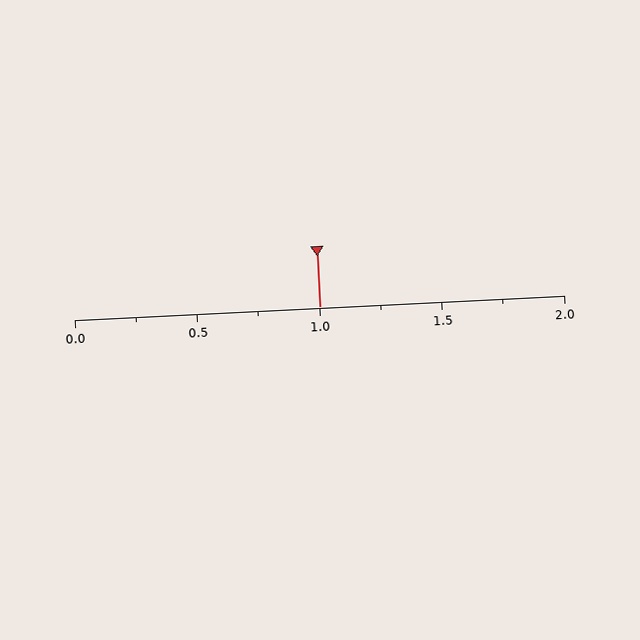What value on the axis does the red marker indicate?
The marker indicates approximately 1.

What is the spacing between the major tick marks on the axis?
The major ticks are spaced 0.5 apart.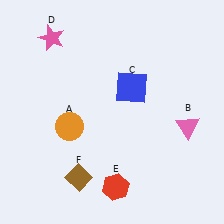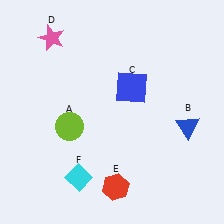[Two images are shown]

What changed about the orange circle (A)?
In Image 1, A is orange. In Image 2, it changed to lime.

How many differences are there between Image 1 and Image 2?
There are 3 differences between the two images.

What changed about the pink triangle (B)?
In Image 1, B is pink. In Image 2, it changed to blue.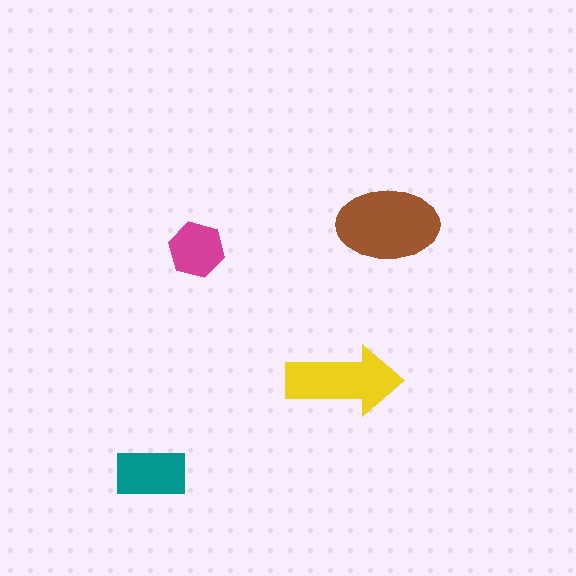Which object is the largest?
The brown ellipse.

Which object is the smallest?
The magenta hexagon.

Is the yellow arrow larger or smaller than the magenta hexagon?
Larger.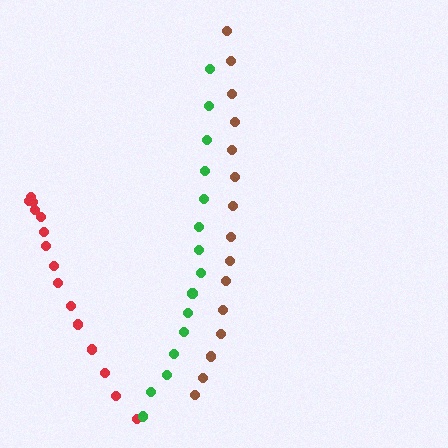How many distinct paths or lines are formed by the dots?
There are 3 distinct paths.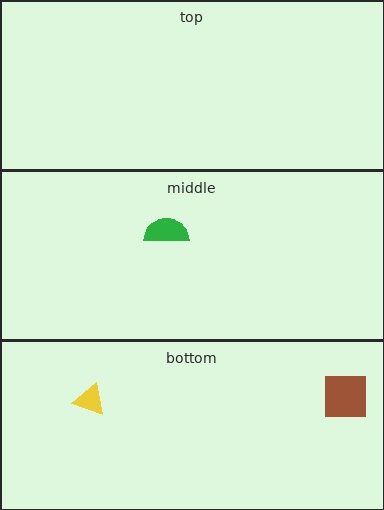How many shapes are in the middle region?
1.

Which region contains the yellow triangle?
The bottom region.